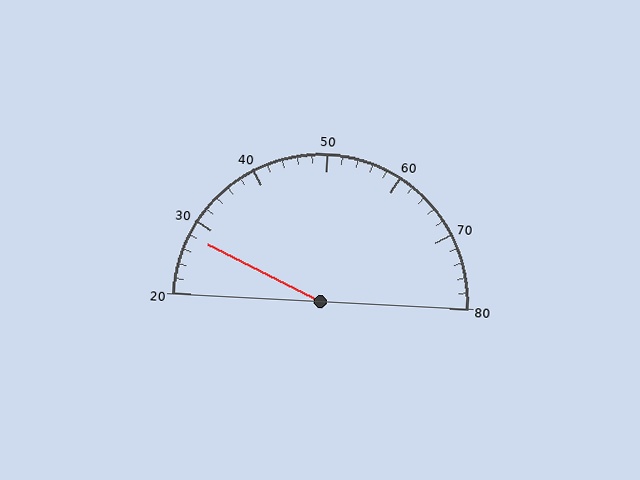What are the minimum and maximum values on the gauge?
The gauge ranges from 20 to 80.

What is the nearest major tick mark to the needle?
The nearest major tick mark is 30.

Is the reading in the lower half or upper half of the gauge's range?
The reading is in the lower half of the range (20 to 80).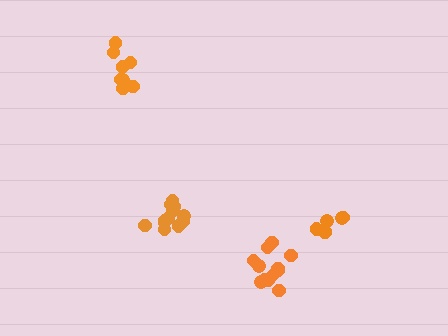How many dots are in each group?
Group 1: 12 dots, Group 2: 6 dots, Group 3: 8 dots, Group 4: 12 dots (38 total).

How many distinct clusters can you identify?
There are 4 distinct clusters.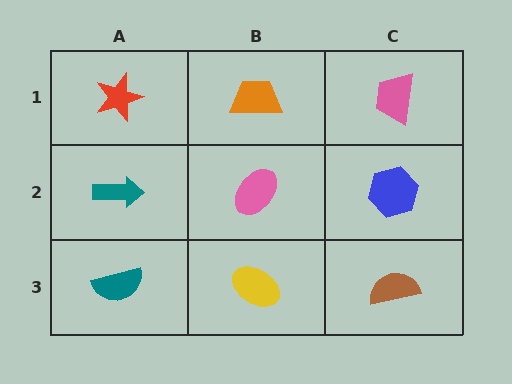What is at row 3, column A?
A teal semicircle.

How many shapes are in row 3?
3 shapes.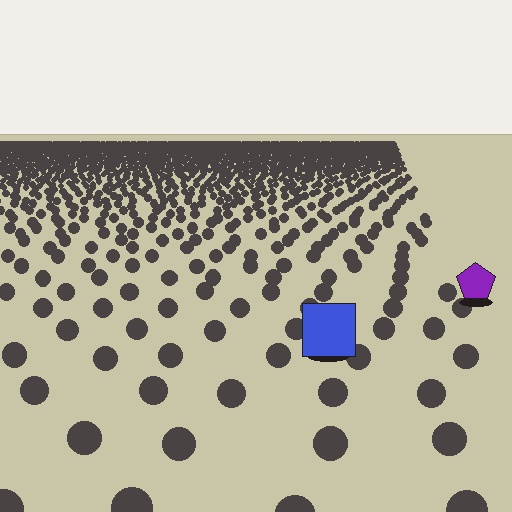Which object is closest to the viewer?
The blue square is closest. The texture marks near it are larger and more spread out.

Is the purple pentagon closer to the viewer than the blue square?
No. The blue square is closer — you can tell from the texture gradient: the ground texture is coarser near it.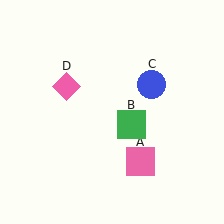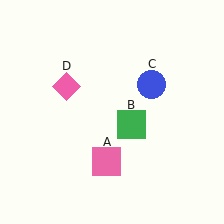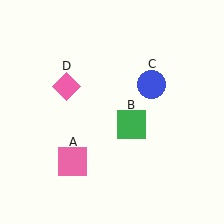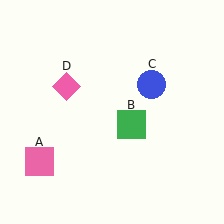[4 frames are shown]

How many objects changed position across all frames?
1 object changed position: pink square (object A).